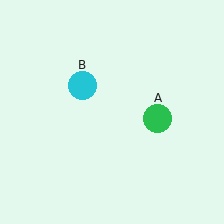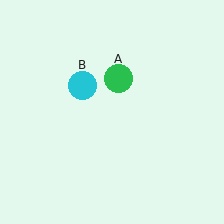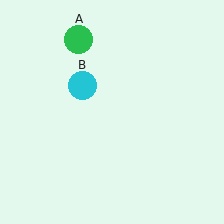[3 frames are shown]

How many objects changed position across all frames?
1 object changed position: green circle (object A).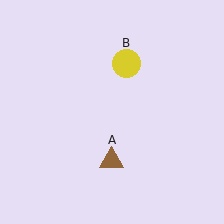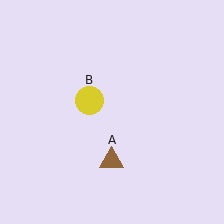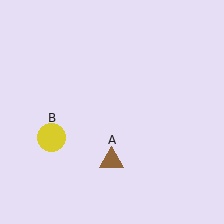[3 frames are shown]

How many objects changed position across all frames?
1 object changed position: yellow circle (object B).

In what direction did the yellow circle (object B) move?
The yellow circle (object B) moved down and to the left.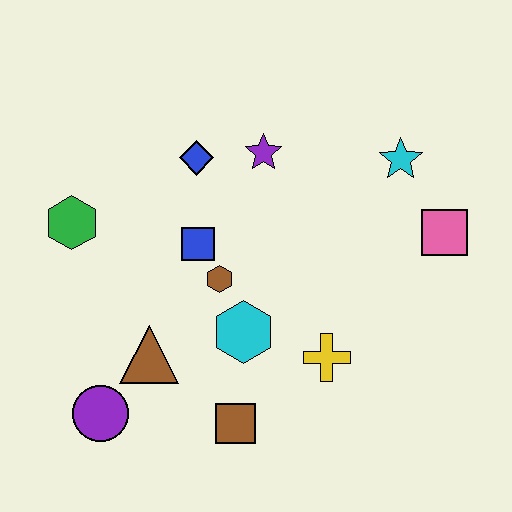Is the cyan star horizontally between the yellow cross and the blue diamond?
No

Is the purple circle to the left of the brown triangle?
Yes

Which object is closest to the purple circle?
The brown triangle is closest to the purple circle.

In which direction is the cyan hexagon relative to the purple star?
The cyan hexagon is below the purple star.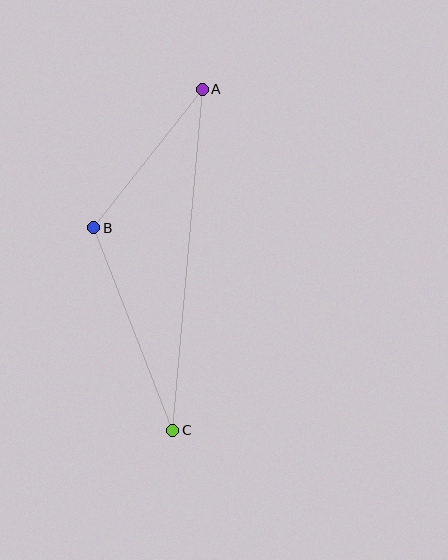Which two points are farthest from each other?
Points A and C are farthest from each other.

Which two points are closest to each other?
Points A and B are closest to each other.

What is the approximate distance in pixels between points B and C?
The distance between B and C is approximately 218 pixels.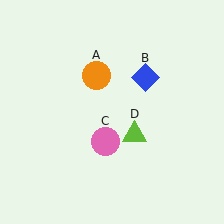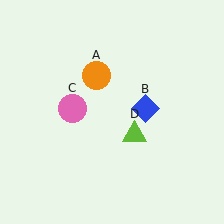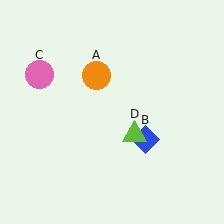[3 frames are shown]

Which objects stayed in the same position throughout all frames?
Orange circle (object A) and lime triangle (object D) remained stationary.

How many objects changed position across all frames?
2 objects changed position: blue diamond (object B), pink circle (object C).